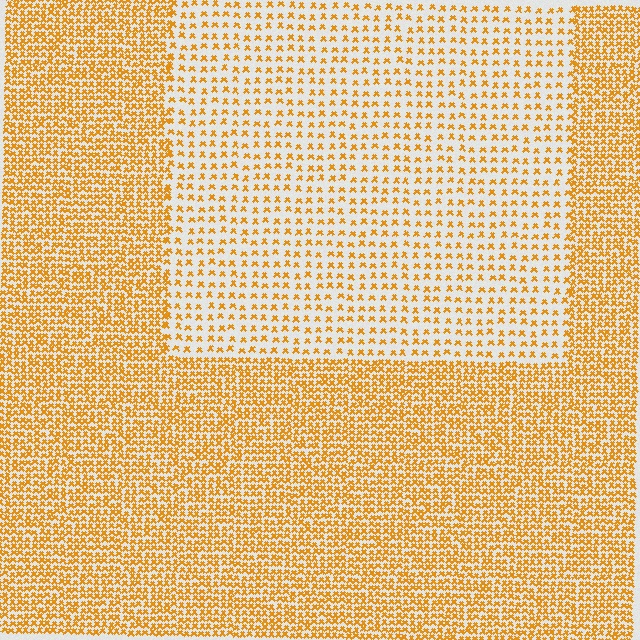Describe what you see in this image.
The image contains small orange elements arranged at two different densities. A rectangle-shaped region is visible where the elements are less densely packed than the surrounding area.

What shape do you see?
I see a rectangle.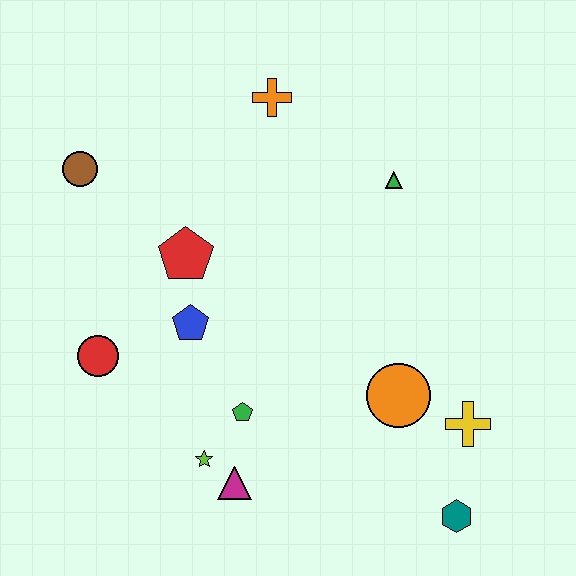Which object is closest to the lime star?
The magenta triangle is closest to the lime star.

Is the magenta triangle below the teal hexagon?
No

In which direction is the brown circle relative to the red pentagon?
The brown circle is to the left of the red pentagon.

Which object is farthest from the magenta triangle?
The orange cross is farthest from the magenta triangle.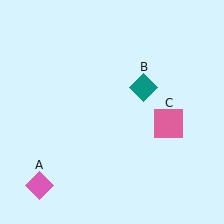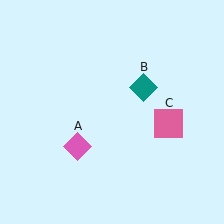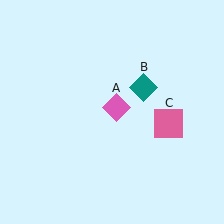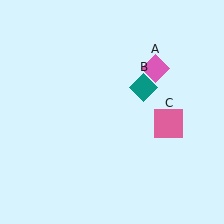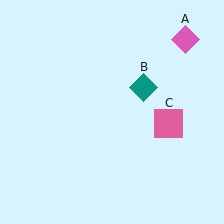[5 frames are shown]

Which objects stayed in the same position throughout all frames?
Teal diamond (object B) and pink square (object C) remained stationary.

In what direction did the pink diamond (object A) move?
The pink diamond (object A) moved up and to the right.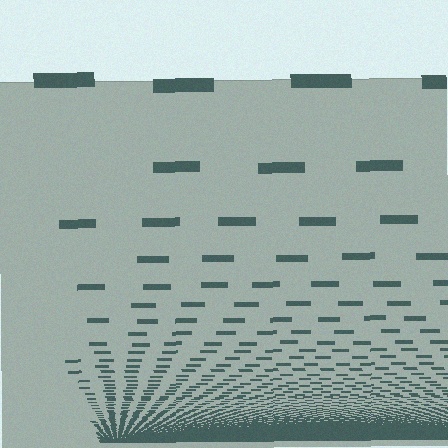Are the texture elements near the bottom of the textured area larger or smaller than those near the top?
Smaller. The gradient is inverted — elements near the bottom are smaller and denser.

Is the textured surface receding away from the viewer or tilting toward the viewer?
The surface appears to tilt toward the viewer. Texture elements get larger and sparser toward the top.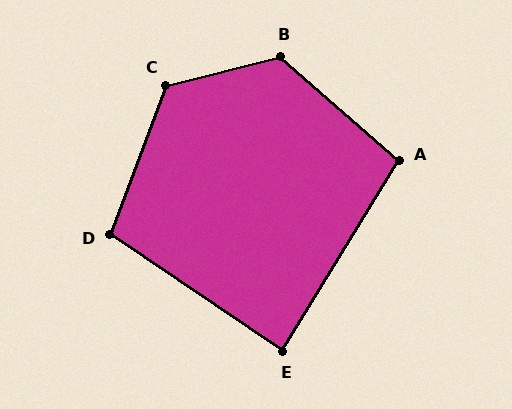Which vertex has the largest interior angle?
B, at approximately 125 degrees.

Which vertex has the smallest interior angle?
E, at approximately 87 degrees.